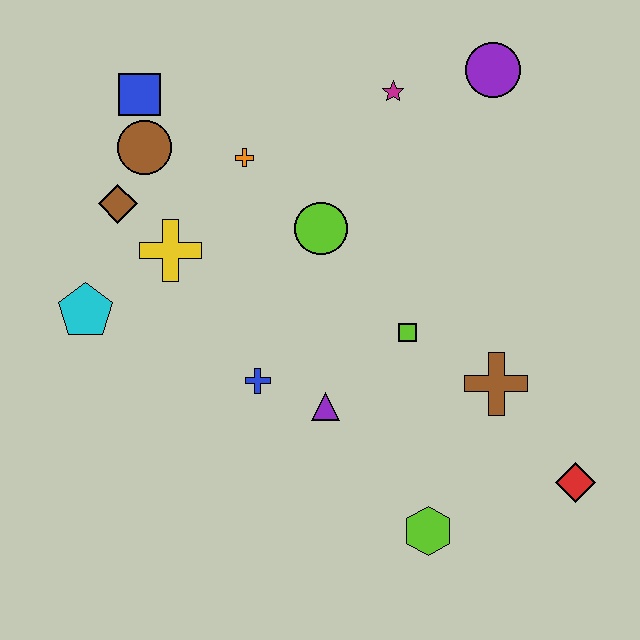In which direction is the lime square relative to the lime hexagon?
The lime square is above the lime hexagon.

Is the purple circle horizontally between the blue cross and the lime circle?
No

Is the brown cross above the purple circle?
No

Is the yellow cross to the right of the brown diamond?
Yes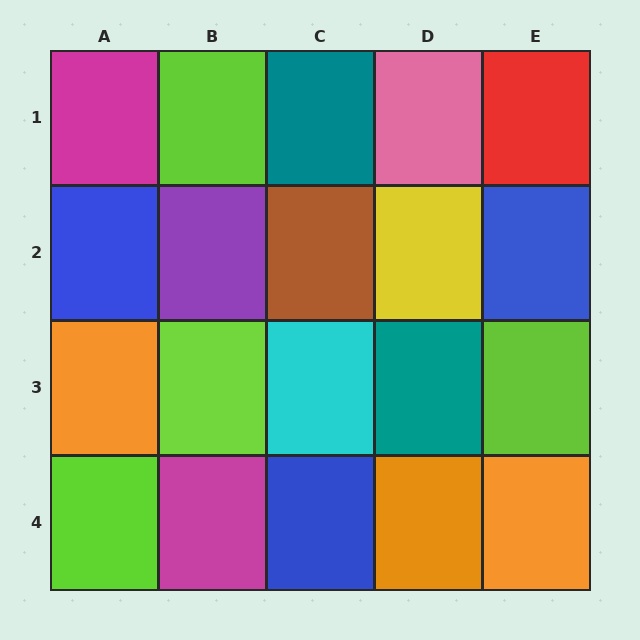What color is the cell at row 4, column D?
Orange.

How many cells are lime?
4 cells are lime.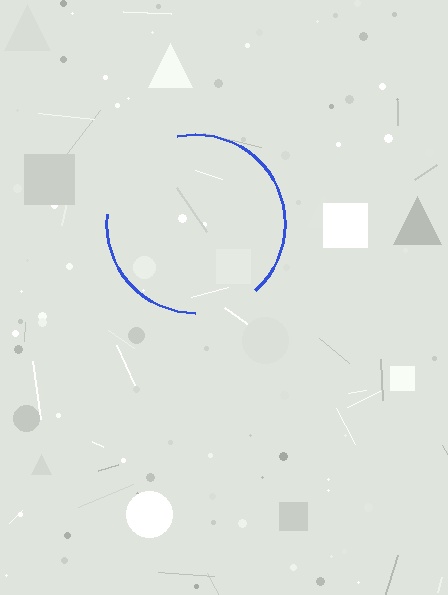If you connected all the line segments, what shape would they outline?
They would outline a circle.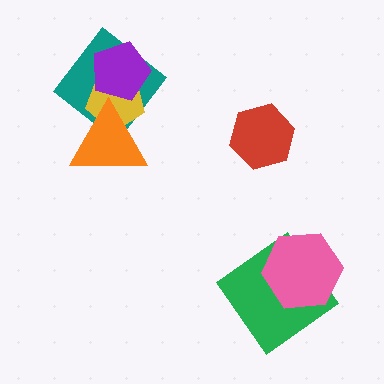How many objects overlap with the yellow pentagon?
3 objects overlap with the yellow pentagon.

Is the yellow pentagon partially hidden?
Yes, it is partially covered by another shape.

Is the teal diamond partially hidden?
Yes, it is partially covered by another shape.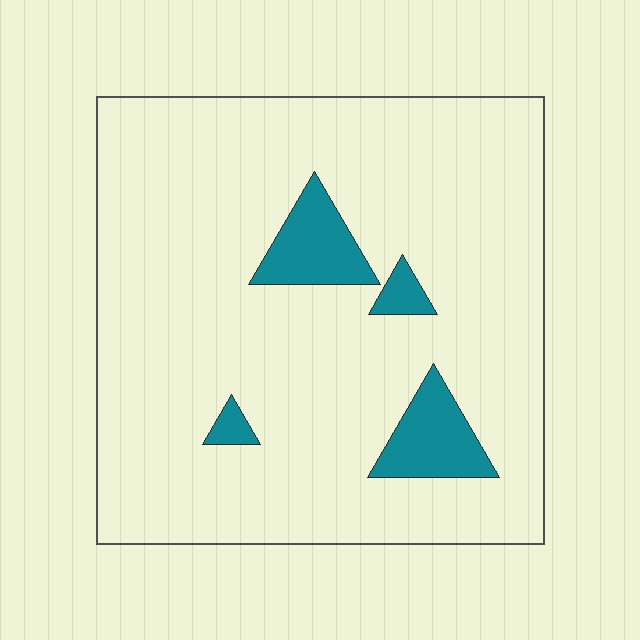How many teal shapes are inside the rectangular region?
4.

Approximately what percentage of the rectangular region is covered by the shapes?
Approximately 10%.